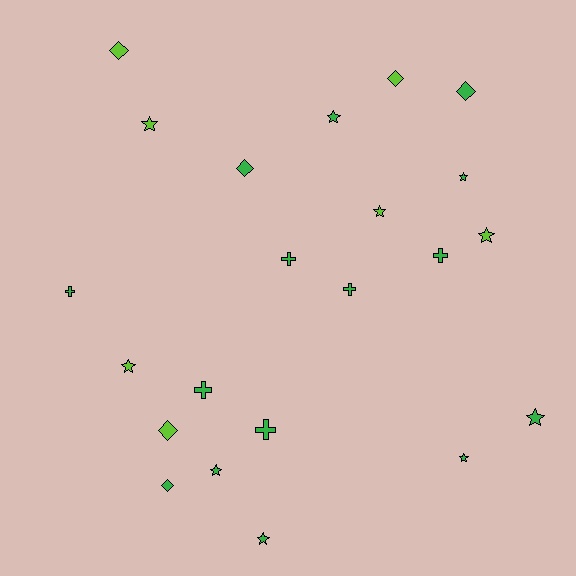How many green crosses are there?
There are 6 green crosses.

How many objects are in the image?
There are 22 objects.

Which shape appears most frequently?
Star, with 10 objects.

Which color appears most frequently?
Green, with 15 objects.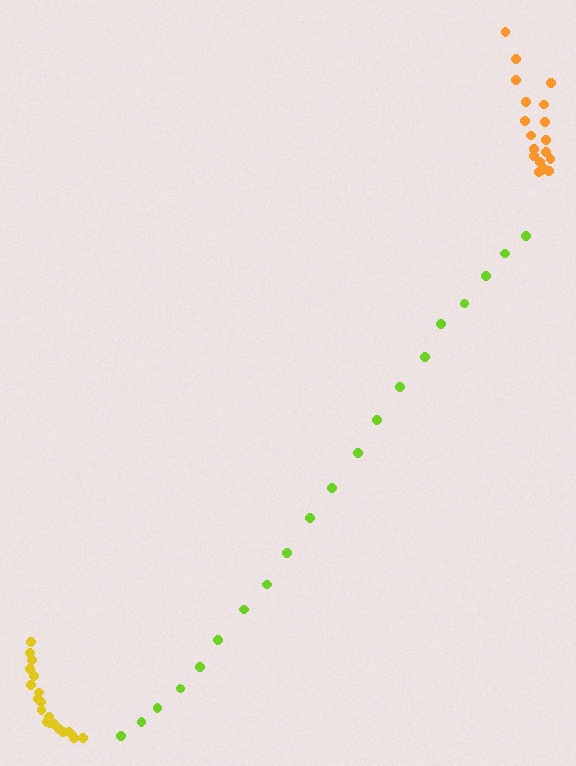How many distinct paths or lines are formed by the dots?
There are 3 distinct paths.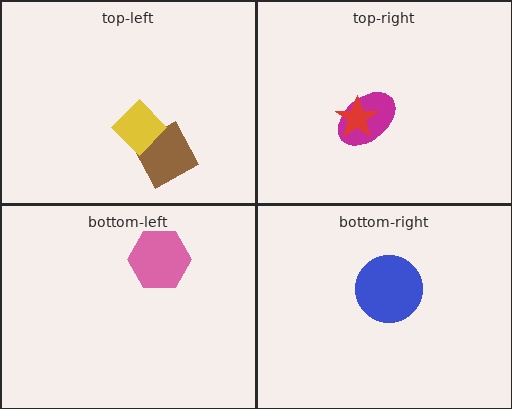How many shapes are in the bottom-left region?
1.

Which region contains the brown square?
The top-left region.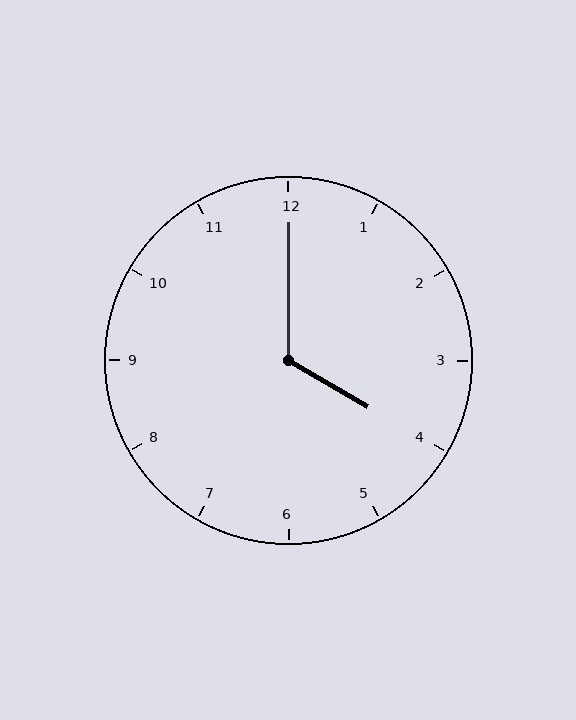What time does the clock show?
4:00.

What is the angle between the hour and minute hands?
Approximately 120 degrees.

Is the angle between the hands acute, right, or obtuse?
It is obtuse.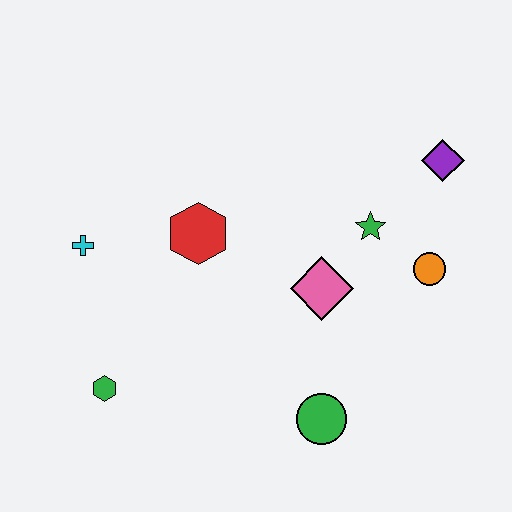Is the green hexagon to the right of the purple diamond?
No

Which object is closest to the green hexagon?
The cyan cross is closest to the green hexagon.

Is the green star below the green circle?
No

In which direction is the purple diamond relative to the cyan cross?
The purple diamond is to the right of the cyan cross.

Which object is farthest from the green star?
The green hexagon is farthest from the green star.